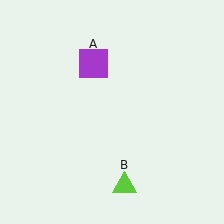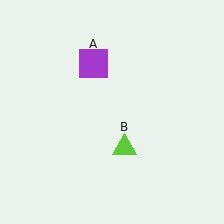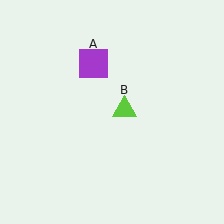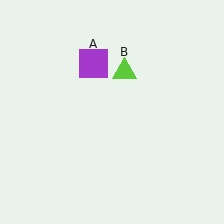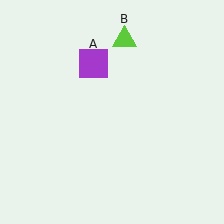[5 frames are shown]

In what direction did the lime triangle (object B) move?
The lime triangle (object B) moved up.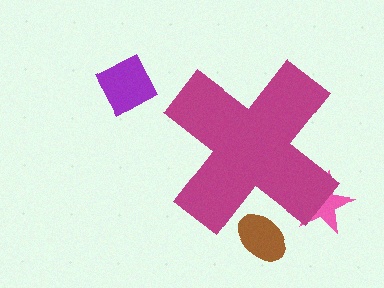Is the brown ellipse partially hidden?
Yes, the brown ellipse is partially hidden behind the magenta cross.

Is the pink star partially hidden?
Yes, the pink star is partially hidden behind the magenta cross.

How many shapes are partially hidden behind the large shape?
2 shapes are partially hidden.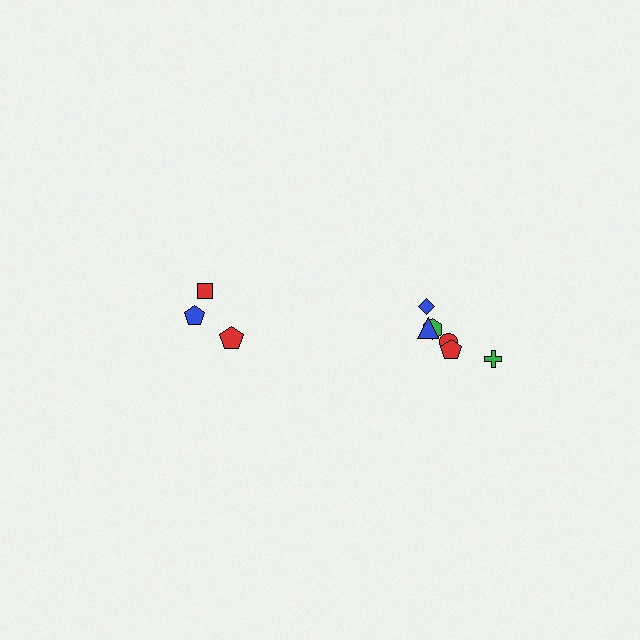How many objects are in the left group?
There are 3 objects.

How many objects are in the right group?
There are 6 objects.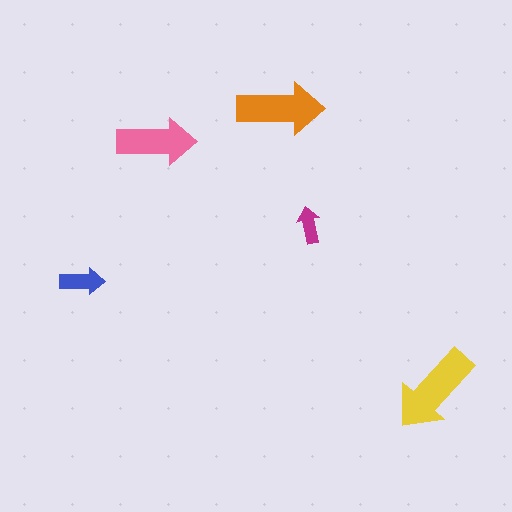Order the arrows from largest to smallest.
the yellow one, the orange one, the pink one, the blue one, the magenta one.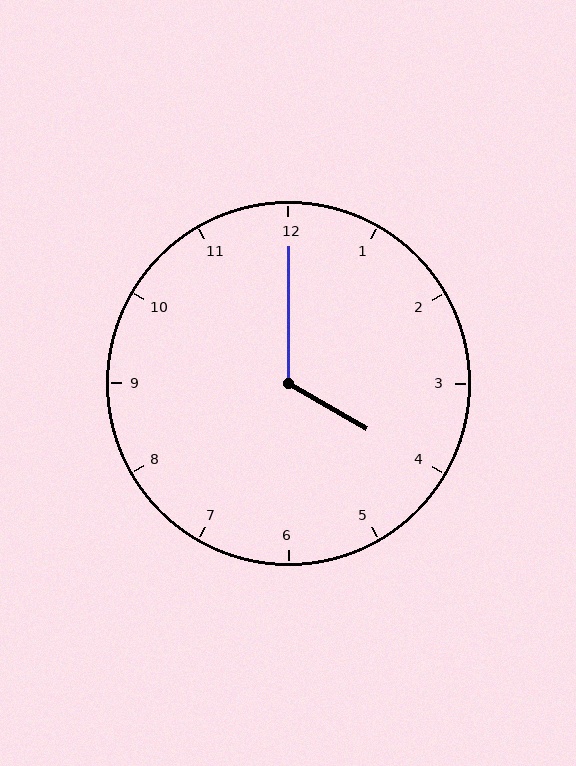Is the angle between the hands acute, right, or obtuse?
It is obtuse.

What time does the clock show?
4:00.